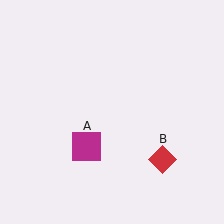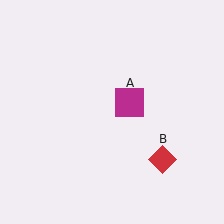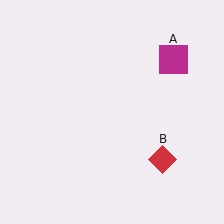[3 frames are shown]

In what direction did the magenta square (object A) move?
The magenta square (object A) moved up and to the right.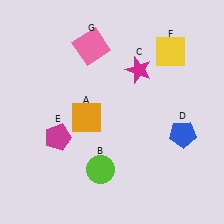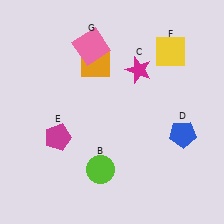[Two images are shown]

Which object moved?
The orange square (A) moved up.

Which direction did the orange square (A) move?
The orange square (A) moved up.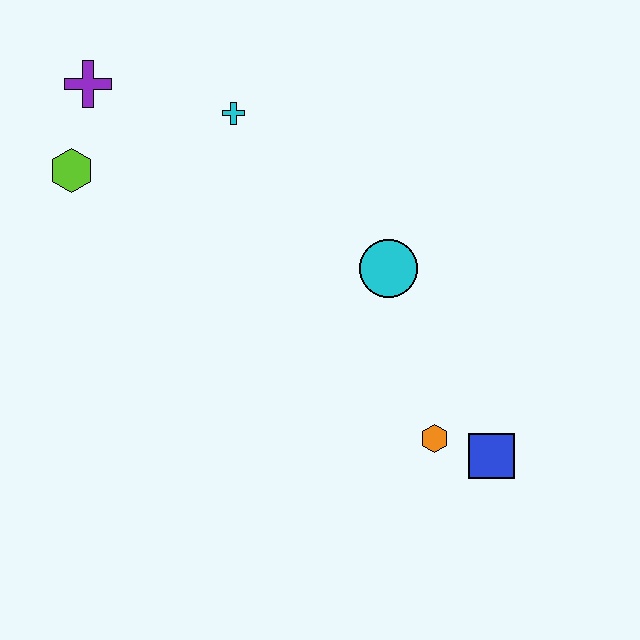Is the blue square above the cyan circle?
No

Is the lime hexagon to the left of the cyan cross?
Yes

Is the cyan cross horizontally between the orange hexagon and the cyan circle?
No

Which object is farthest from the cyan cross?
The blue square is farthest from the cyan cross.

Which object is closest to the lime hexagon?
The purple cross is closest to the lime hexagon.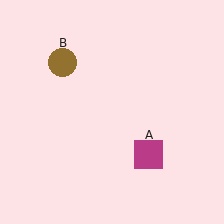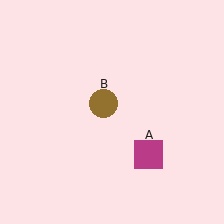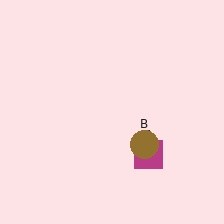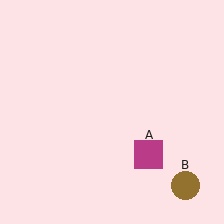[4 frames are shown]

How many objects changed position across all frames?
1 object changed position: brown circle (object B).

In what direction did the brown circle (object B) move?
The brown circle (object B) moved down and to the right.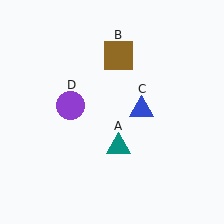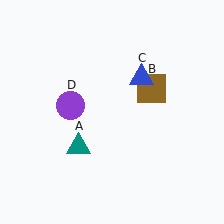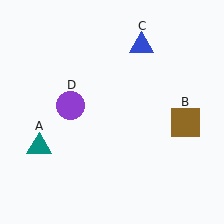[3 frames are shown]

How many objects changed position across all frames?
3 objects changed position: teal triangle (object A), brown square (object B), blue triangle (object C).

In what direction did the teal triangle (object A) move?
The teal triangle (object A) moved left.